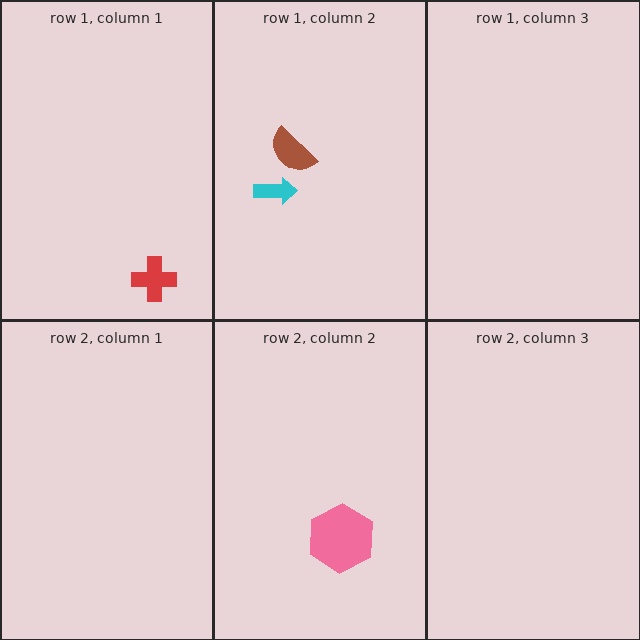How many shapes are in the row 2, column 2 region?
1.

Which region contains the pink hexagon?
The row 2, column 2 region.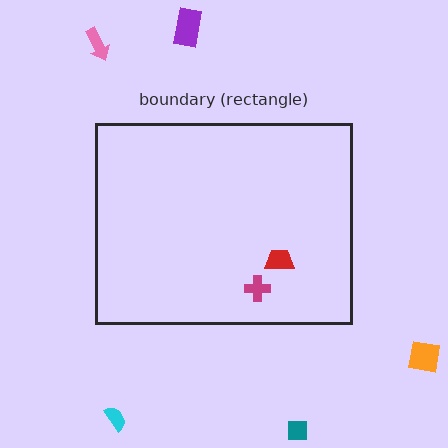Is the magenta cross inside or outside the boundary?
Inside.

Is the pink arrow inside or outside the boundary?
Outside.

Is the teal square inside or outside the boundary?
Outside.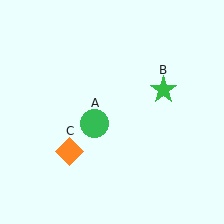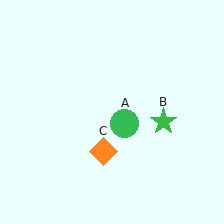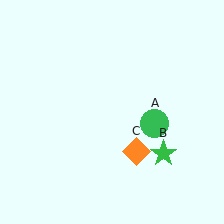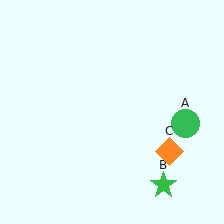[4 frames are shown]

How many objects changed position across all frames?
3 objects changed position: green circle (object A), green star (object B), orange diamond (object C).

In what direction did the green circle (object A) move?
The green circle (object A) moved right.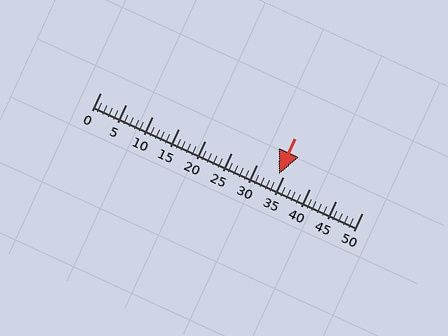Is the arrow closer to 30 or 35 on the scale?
The arrow is closer to 35.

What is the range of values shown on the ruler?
The ruler shows values from 0 to 50.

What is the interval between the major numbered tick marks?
The major tick marks are spaced 5 units apart.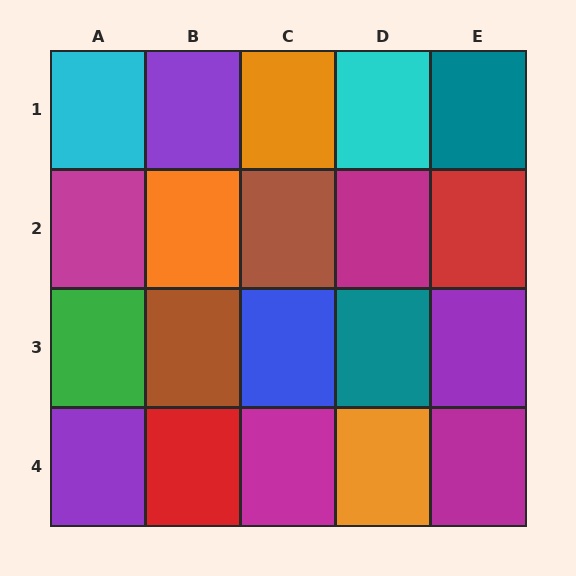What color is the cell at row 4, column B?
Red.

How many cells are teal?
2 cells are teal.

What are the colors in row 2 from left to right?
Magenta, orange, brown, magenta, red.